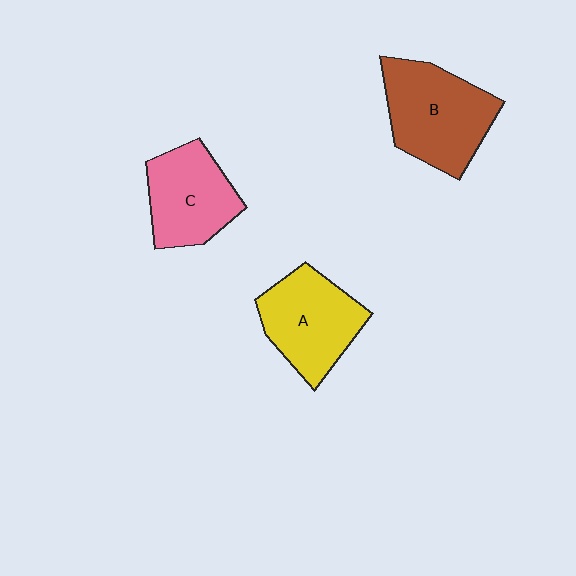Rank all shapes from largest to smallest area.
From largest to smallest: B (brown), A (yellow), C (pink).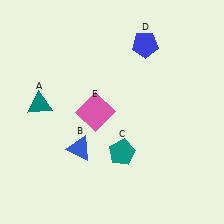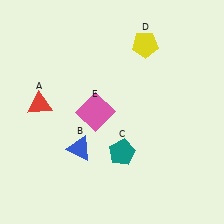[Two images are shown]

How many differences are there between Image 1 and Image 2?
There are 2 differences between the two images.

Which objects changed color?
A changed from teal to red. D changed from blue to yellow.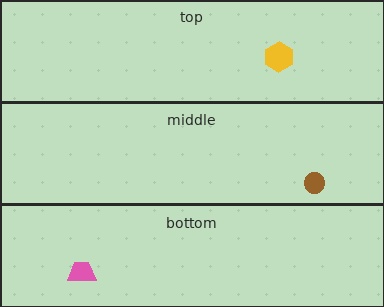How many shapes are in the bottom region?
1.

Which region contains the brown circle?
The middle region.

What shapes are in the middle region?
The brown circle.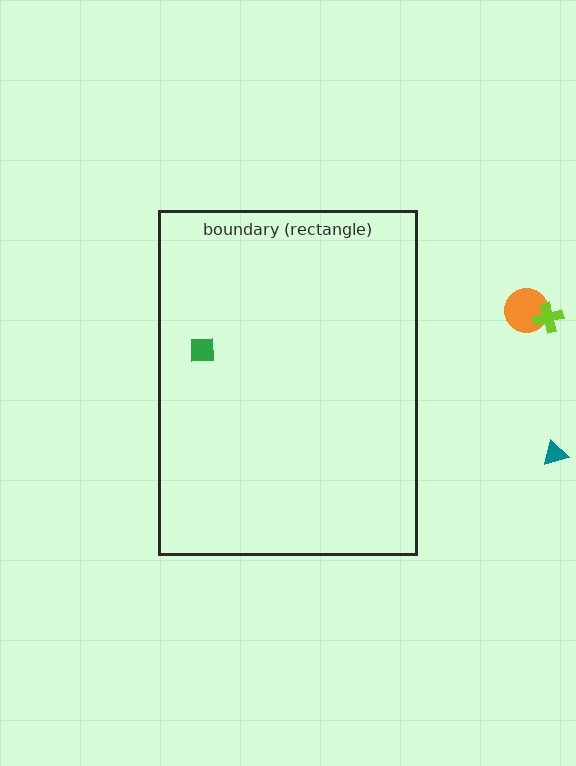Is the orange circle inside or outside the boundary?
Outside.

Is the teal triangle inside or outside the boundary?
Outside.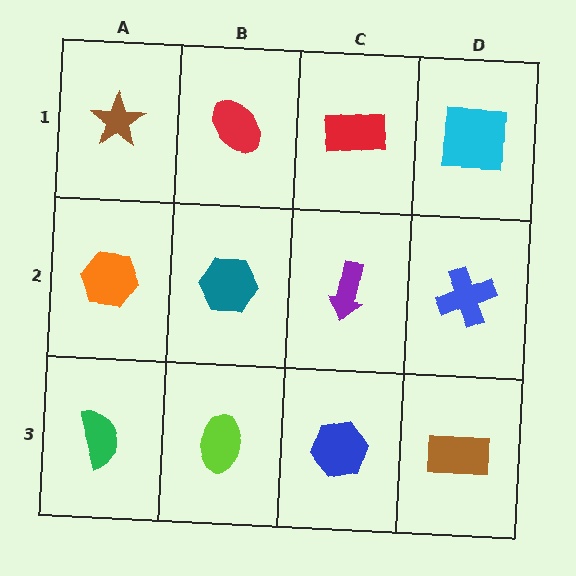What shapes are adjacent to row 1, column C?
A purple arrow (row 2, column C), a red ellipse (row 1, column B), a cyan square (row 1, column D).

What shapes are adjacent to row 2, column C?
A red rectangle (row 1, column C), a blue hexagon (row 3, column C), a teal hexagon (row 2, column B), a blue cross (row 2, column D).